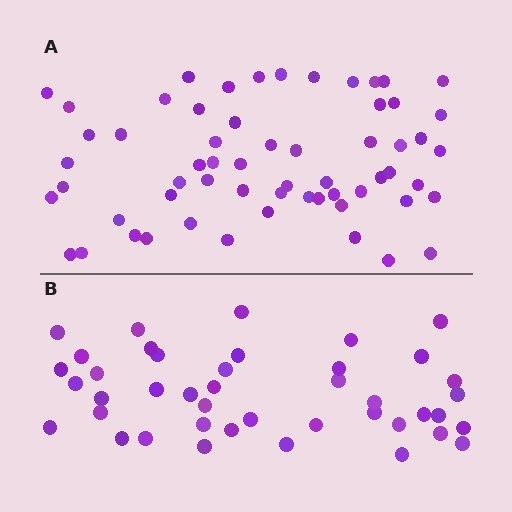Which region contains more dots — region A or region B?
Region A (the top region) has more dots.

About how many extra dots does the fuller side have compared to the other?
Region A has approximately 20 more dots than region B.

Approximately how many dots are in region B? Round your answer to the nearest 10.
About 40 dots. (The exact count is 42, which rounds to 40.)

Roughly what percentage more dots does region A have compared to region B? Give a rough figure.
About 45% more.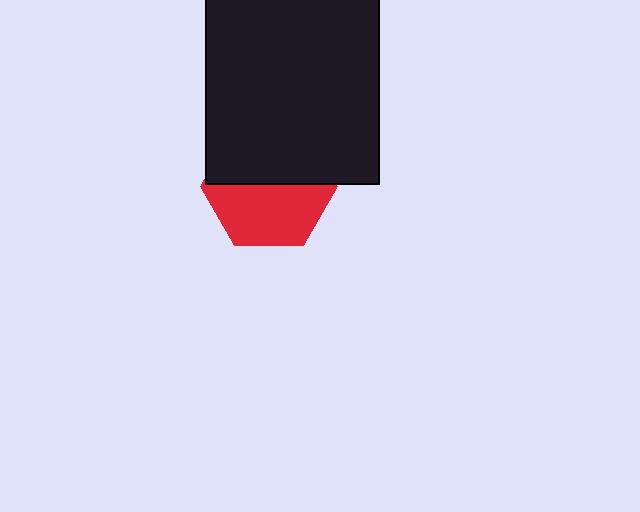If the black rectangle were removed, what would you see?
You would see the complete red hexagon.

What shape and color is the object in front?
The object in front is a black rectangle.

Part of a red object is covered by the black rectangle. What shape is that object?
It is a hexagon.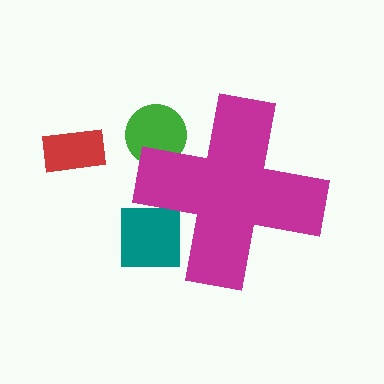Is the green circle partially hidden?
Yes, the green circle is partially hidden behind the magenta cross.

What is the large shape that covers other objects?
A magenta cross.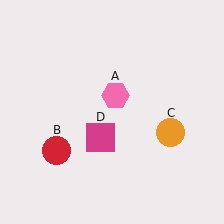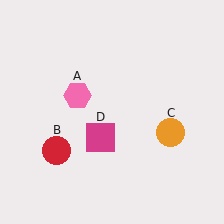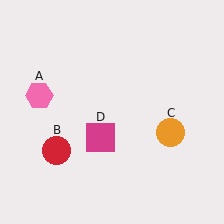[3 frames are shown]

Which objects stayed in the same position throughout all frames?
Red circle (object B) and orange circle (object C) and magenta square (object D) remained stationary.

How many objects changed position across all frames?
1 object changed position: pink hexagon (object A).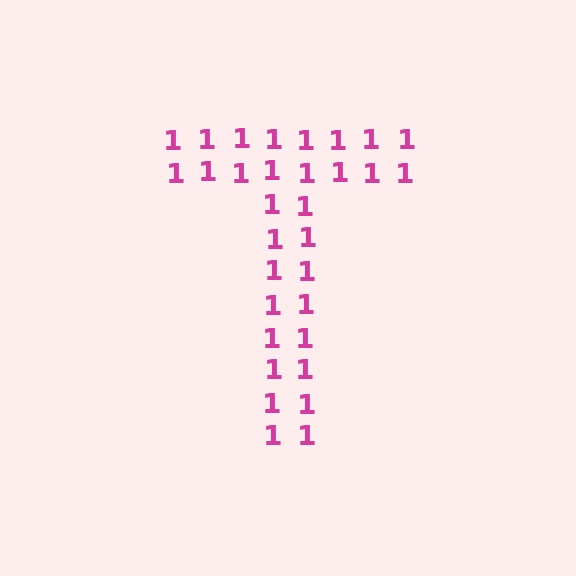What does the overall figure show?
The overall figure shows the letter T.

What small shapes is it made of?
It is made of small digit 1's.